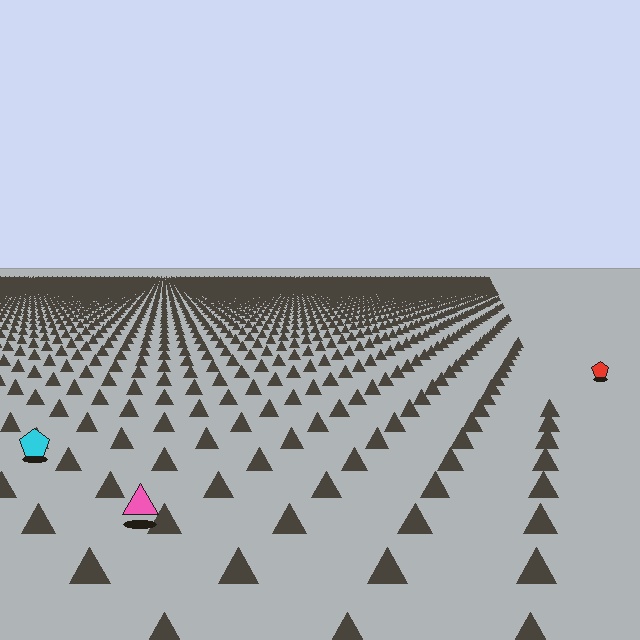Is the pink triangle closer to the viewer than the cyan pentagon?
Yes. The pink triangle is closer — you can tell from the texture gradient: the ground texture is coarser near it.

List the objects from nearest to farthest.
From nearest to farthest: the pink triangle, the cyan pentagon, the red pentagon.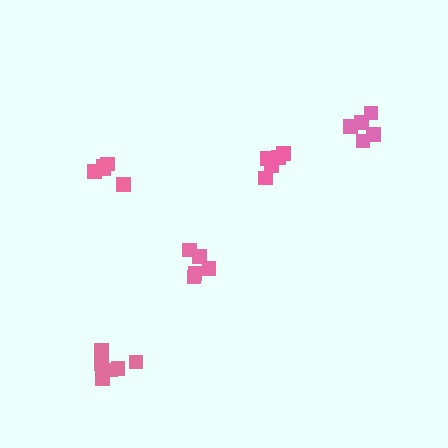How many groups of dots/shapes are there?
There are 5 groups.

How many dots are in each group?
Group 1: 5 dots, Group 2: 5 dots, Group 3: 6 dots, Group 4: 6 dots, Group 5: 5 dots (27 total).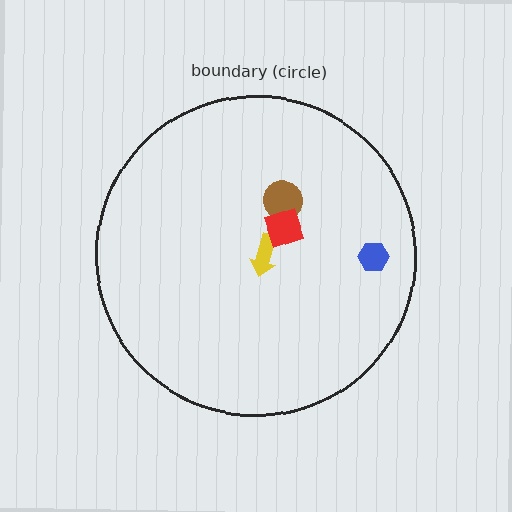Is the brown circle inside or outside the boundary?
Inside.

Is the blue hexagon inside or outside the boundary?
Inside.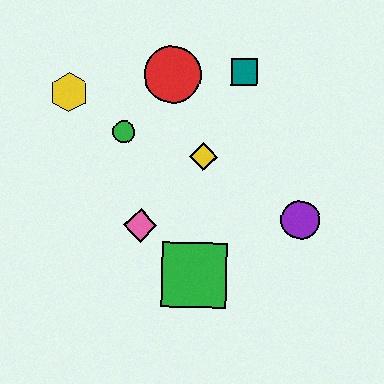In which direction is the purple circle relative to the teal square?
The purple circle is below the teal square.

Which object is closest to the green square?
The pink diamond is closest to the green square.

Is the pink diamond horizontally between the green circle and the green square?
Yes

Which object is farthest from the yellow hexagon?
The purple circle is farthest from the yellow hexagon.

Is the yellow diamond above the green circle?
No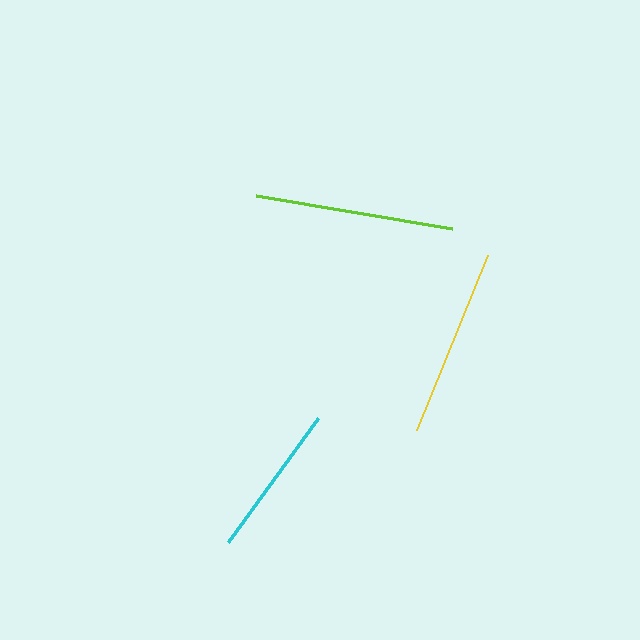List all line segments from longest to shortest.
From longest to shortest: lime, yellow, cyan.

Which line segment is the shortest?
The cyan line is the shortest at approximately 153 pixels.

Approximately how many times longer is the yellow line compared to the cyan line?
The yellow line is approximately 1.2 times the length of the cyan line.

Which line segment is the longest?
The lime line is the longest at approximately 199 pixels.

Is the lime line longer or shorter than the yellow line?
The lime line is longer than the yellow line.